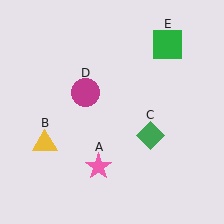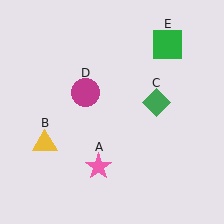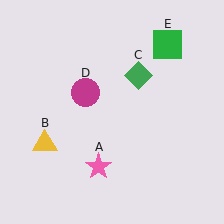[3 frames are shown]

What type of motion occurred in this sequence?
The green diamond (object C) rotated counterclockwise around the center of the scene.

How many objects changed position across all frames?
1 object changed position: green diamond (object C).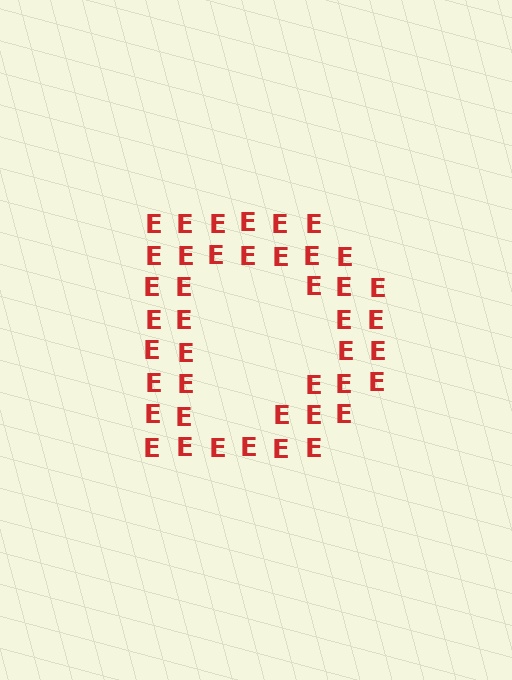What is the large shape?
The large shape is the letter D.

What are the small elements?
The small elements are letter E's.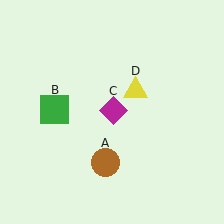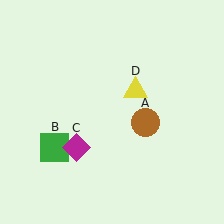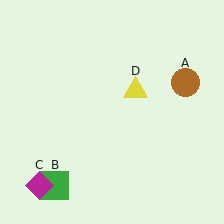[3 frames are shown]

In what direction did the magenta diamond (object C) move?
The magenta diamond (object C) moved down and to the left.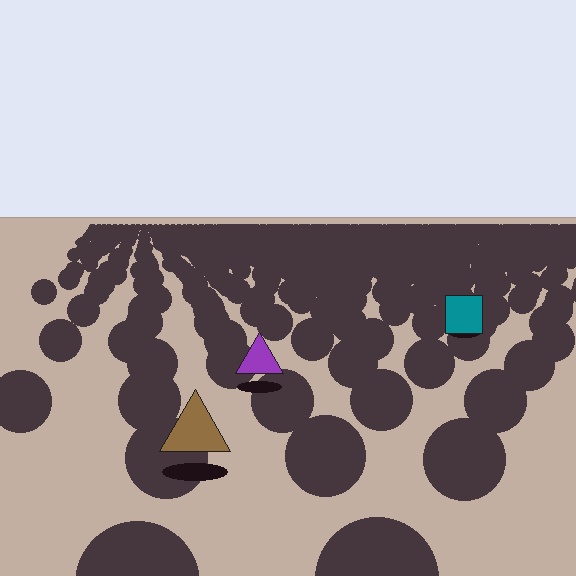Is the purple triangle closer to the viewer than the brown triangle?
No. The brown triangle is closer — you can tell from the texture gradient: the ground texture is coarser near it.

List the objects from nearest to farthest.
From nearest to farthest: the brown triangle, the purple triangle, the teal square.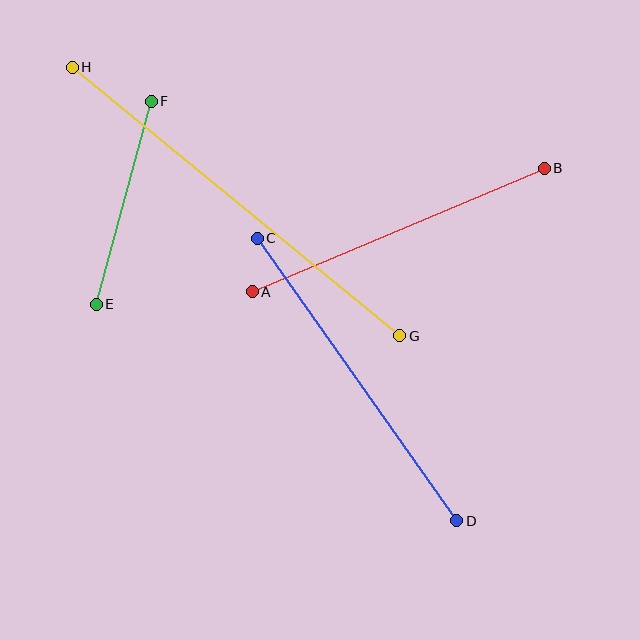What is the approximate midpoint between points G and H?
The midpoint is at approximately (236, 202) pixels.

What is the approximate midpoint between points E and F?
The midpoint is at approximately (124, 203) pixels.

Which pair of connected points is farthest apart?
Points G and H are farthest apart.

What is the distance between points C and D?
The distance is approximately 346 pixels.